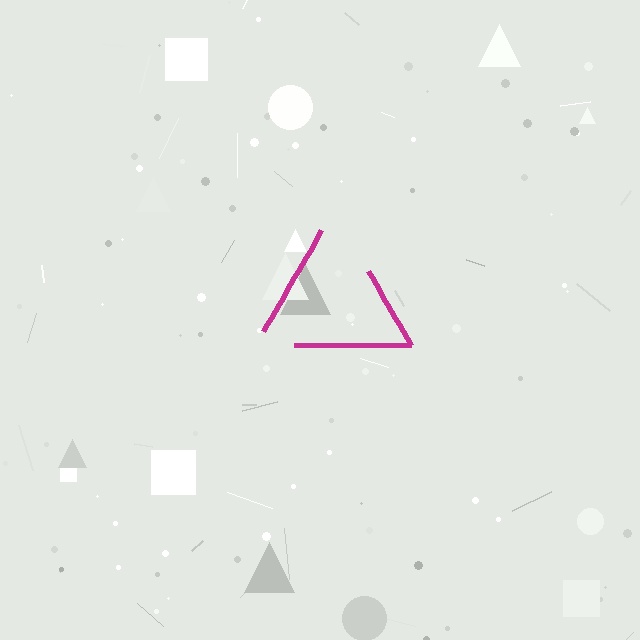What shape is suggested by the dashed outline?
The dashed outline suggests a triangle.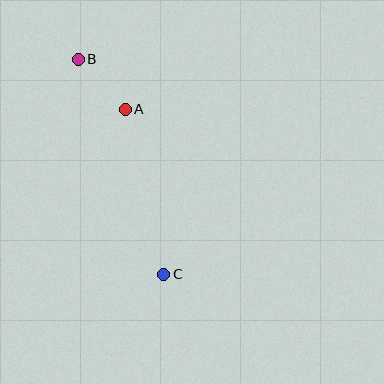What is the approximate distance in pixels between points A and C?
The distance between A and C is approximately 169 pixels.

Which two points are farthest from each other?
Points B and C are farthest from each other.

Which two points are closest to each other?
Points A and B are closest to each other.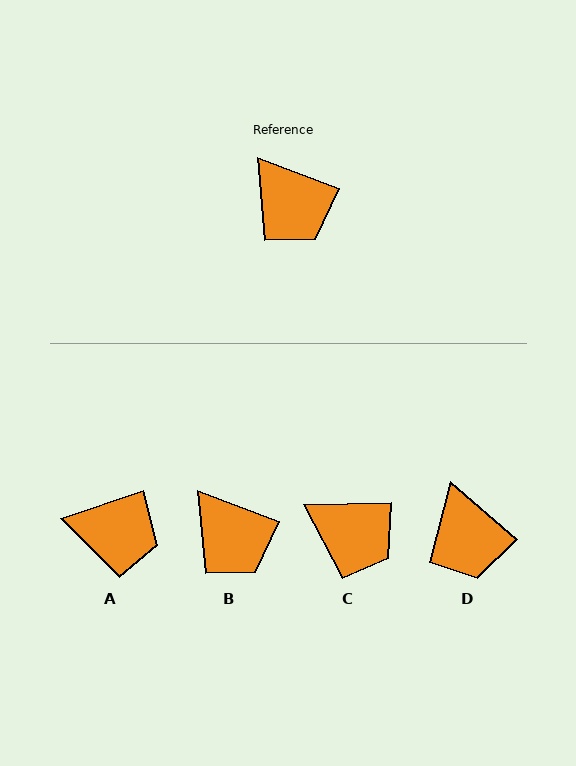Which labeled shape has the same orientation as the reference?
B.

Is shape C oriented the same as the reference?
No, it is off by about 22 degrees.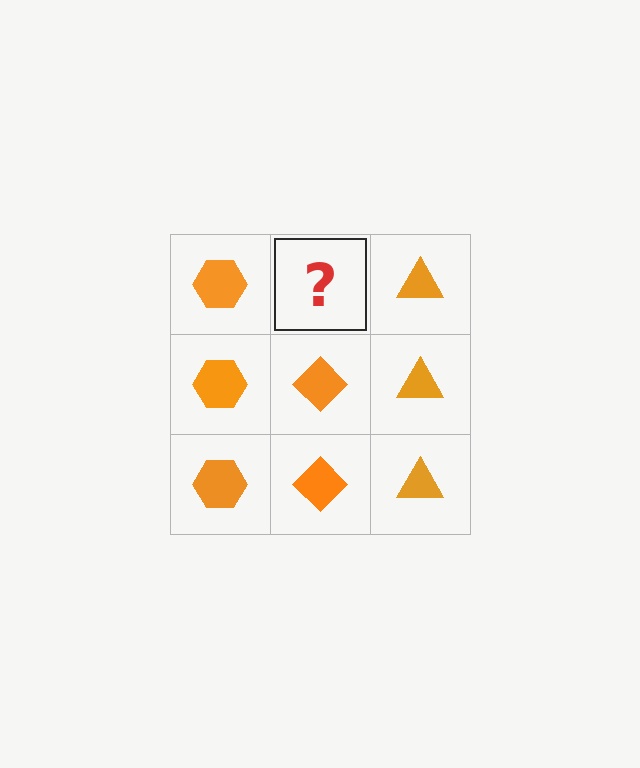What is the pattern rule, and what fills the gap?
The rule is that each column has a consistent shape. The gap should be filled with an orange diamond.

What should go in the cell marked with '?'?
The missing cell should contain an orange diamond.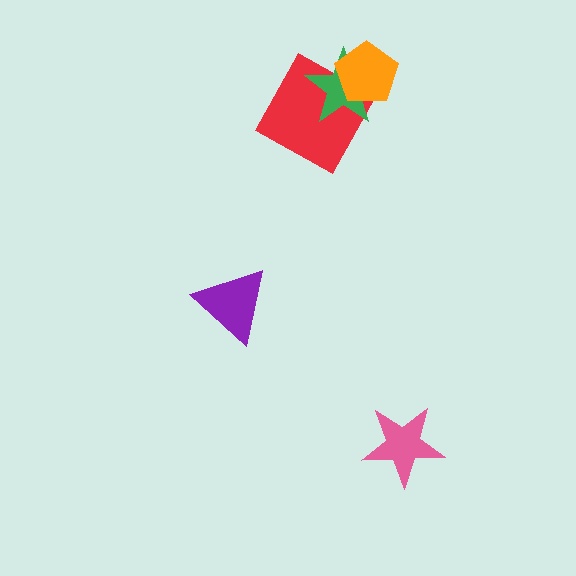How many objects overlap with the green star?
2 objects overlap with the green star.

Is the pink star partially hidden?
No, no other shape covers it.